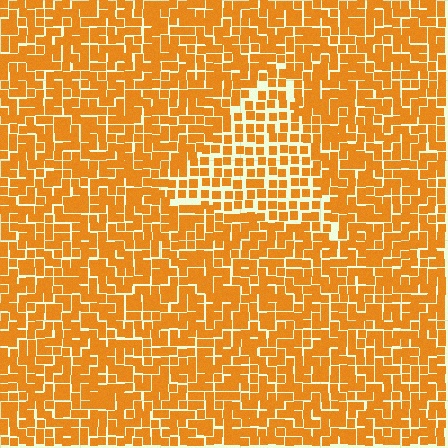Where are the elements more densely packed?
The elements are more densely packed outside the triangle boundary.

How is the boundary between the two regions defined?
The boundary is defined by a change in element density (approximately 1.6x ratio). All elements are the same color, size, and shape.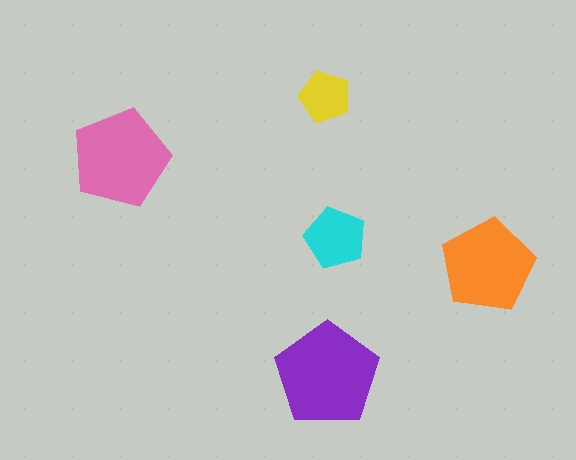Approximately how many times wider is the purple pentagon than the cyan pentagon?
About 1.5 times wider.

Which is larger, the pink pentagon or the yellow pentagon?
The pink one.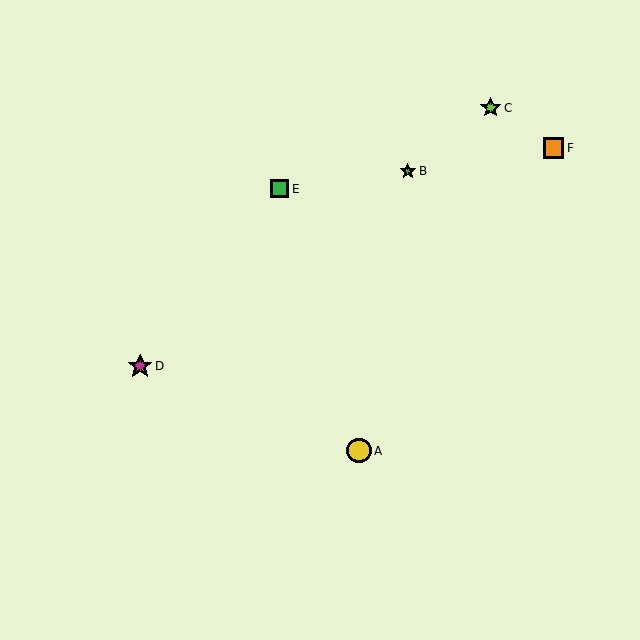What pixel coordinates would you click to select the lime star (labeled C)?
Click at (491, 108) to select the lime star C.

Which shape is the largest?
The yellow circle (labeled A) is the largest.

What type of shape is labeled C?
Shape C is a lime star.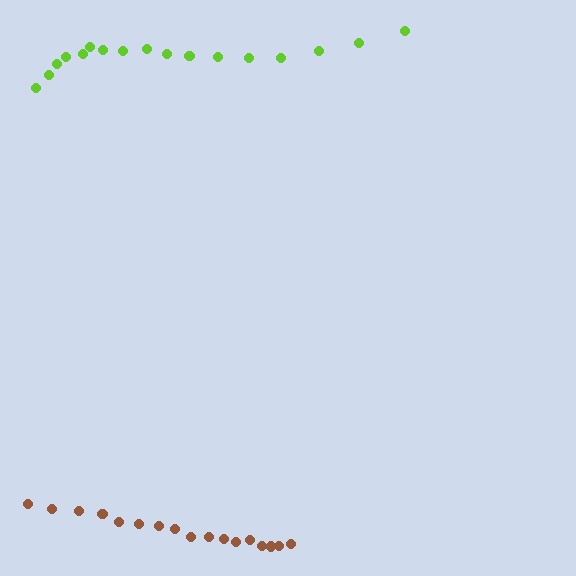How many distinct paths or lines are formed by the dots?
There are 2 distinct paths.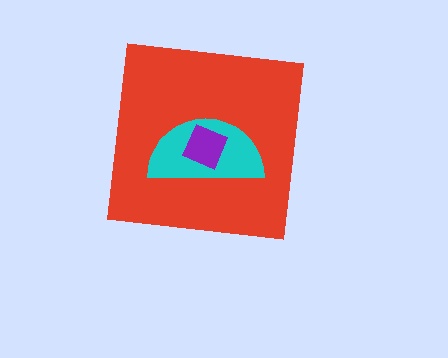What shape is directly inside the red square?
The cyan semicircle.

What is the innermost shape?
The purple square.